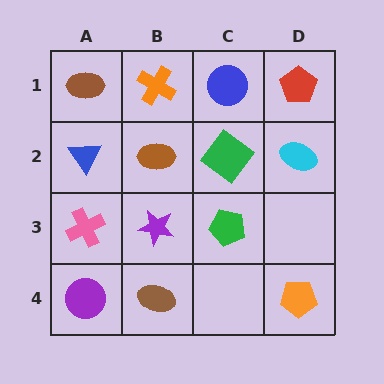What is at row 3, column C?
A green pentagon.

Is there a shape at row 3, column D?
No, that cell is empty.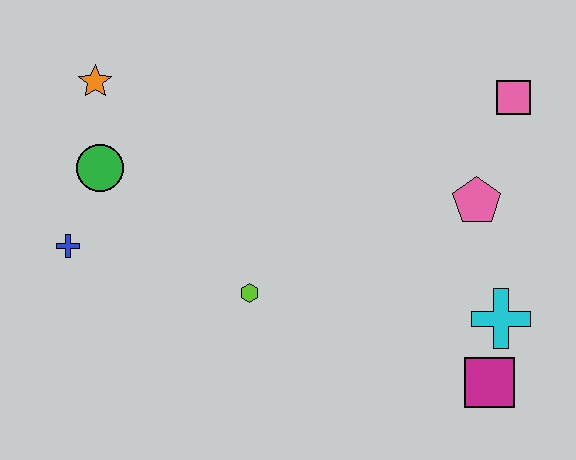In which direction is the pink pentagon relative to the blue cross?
The pink pentagon is to the right of the blue cross.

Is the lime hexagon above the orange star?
No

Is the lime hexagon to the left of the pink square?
Yes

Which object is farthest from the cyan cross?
The orange star is farthest from the cyan cross.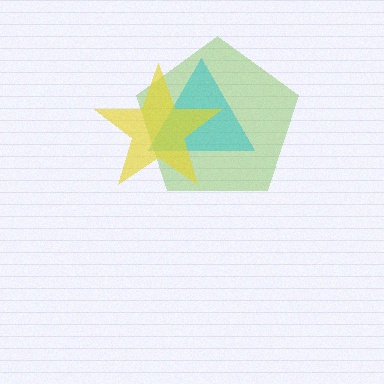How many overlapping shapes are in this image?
There are 3 overlapping shapes in the image.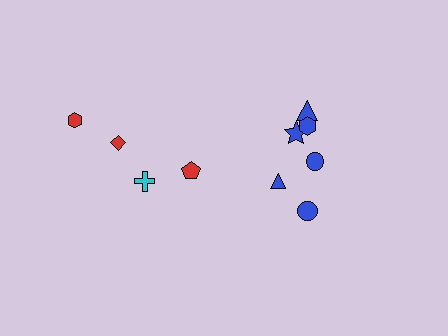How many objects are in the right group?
There are 6 objects.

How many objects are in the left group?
There are 4 objects.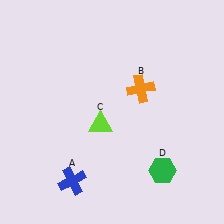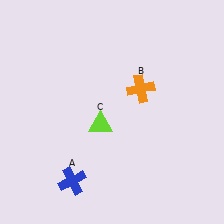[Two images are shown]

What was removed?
The green hexagon (D) was removed in Image 2.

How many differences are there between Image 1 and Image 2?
There is 1 difference between the two images.